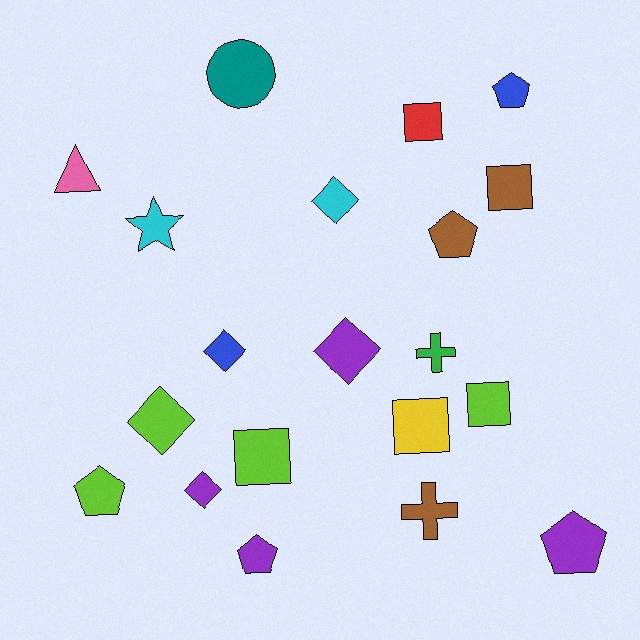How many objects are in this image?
There are 20 objects.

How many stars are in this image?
There is 1 star.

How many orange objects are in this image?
There are no orange objects.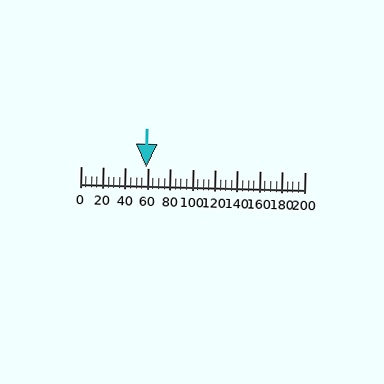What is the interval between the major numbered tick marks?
The major tick marks are spaced 20 units apart.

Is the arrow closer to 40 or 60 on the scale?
The arrow is closer to 60.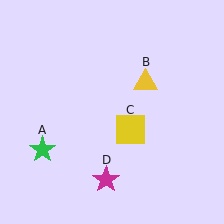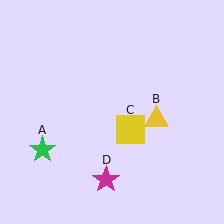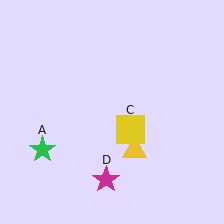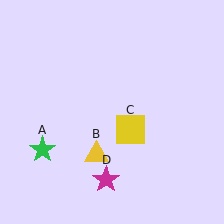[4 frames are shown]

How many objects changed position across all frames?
1 object changed position: yellow triangle (object B).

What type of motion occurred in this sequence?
The yellow triangle (object B) rotated clockwise around the center of the scene.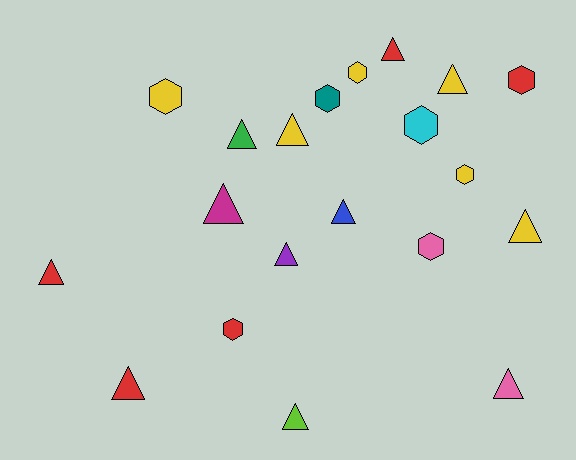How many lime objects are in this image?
There is 1 lime object.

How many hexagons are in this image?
There are 8 hexagons.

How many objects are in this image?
There are 20 objects.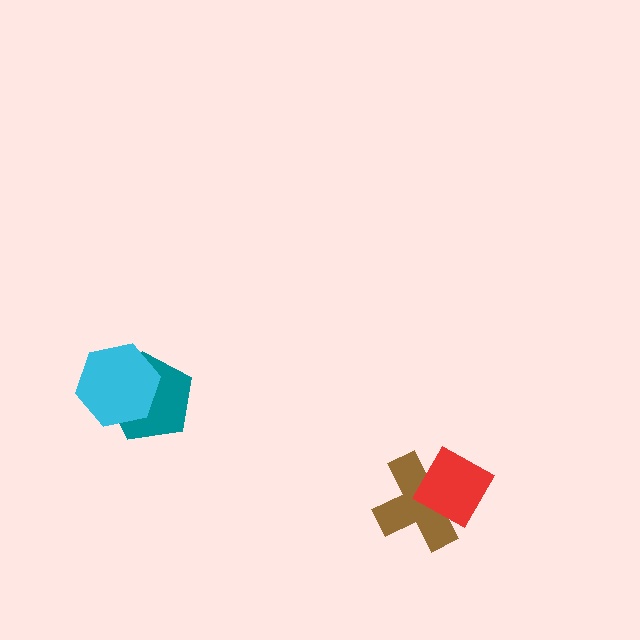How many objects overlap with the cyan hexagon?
1 object overlaps with the cyan hexagon.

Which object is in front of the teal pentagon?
The cyan hexagon is in front of the teal pentagon.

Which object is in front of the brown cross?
The red square is in front of the brown cross.